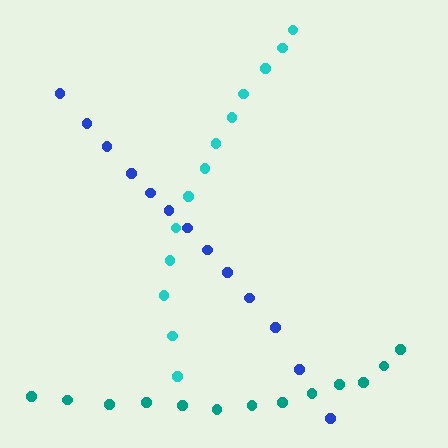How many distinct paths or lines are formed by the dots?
There are 3 distinct paths.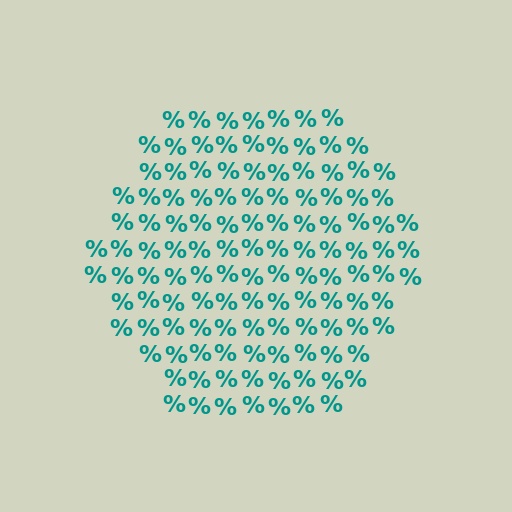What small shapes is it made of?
It is made of small percent signs.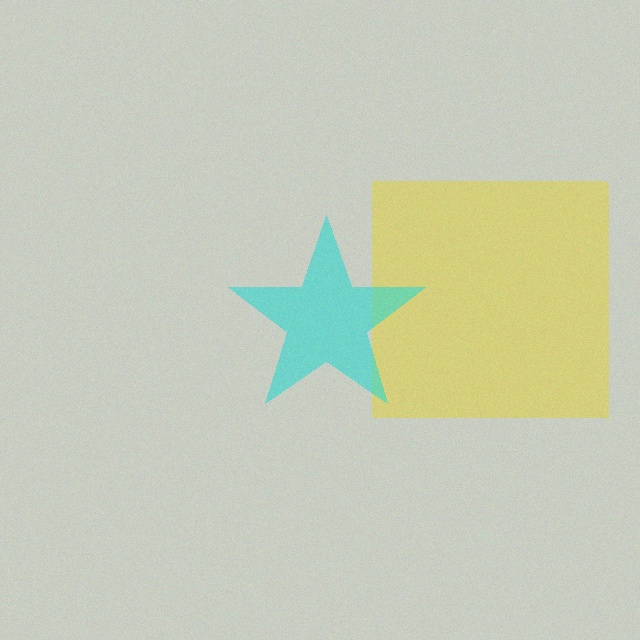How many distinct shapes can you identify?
There are 2 distinct shapes: a yellow square, a cyan star.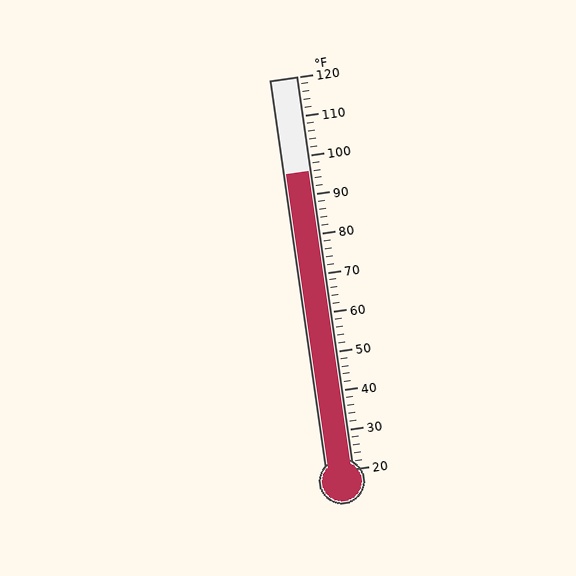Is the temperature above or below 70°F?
The temperature is above 70°F.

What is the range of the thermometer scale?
The thermometer scale ranges from 20°F to 120°F.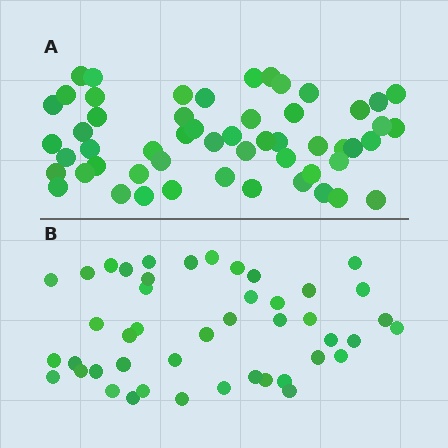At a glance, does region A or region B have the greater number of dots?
Region A (the top region) has more dots.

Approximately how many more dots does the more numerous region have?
Region A has roughly 8 or so more dots than region B.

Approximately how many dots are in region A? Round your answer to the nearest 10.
About 50 dots. (The exact count is 54, which rounds to 50.)